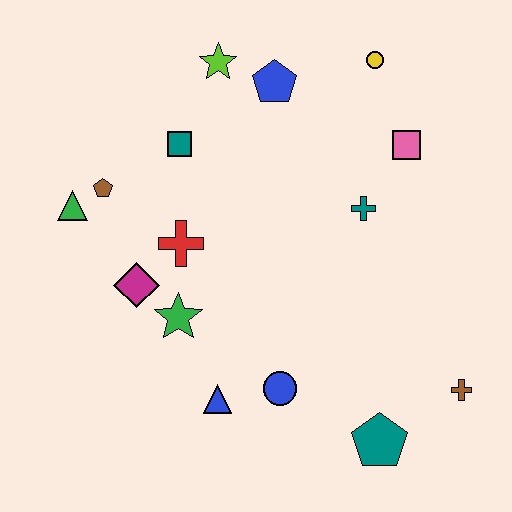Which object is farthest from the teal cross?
The green triangle is farthest from the teal cross.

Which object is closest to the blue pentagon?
The lime star is closest to the blue pentagon.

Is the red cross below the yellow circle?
Yes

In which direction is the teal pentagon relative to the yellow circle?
The teal pentagon is below the yellow circle.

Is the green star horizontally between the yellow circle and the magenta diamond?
Yes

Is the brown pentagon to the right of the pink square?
No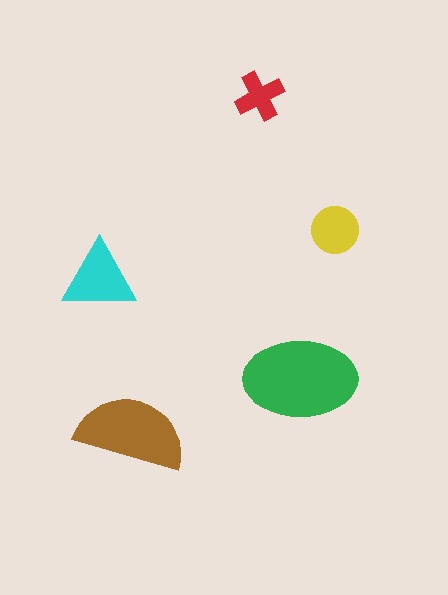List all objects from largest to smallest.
The green ellipse, the brown semicircle, the cyan triangle, the yellow circle, the red cross.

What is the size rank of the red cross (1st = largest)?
5th.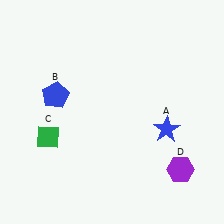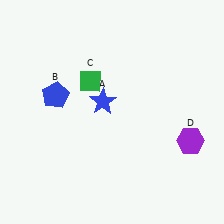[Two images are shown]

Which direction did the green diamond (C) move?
The green diamond (C) moved up.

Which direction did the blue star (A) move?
The blue star (A) moved left.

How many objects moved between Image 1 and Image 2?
3 objects moved between the two images.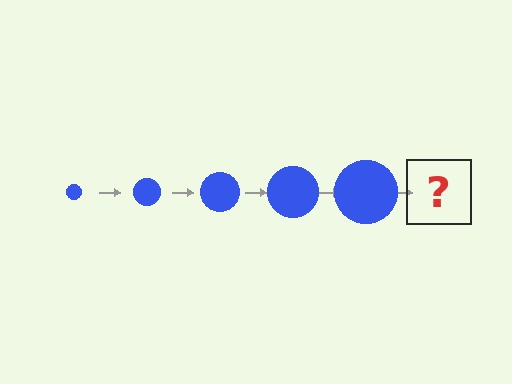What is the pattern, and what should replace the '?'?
The pattern is that the circle gets progressively larger each step. The '?' should be a blue circle, larger than the previous one.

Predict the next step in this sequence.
The next step is a blue circle, larger than the previous one.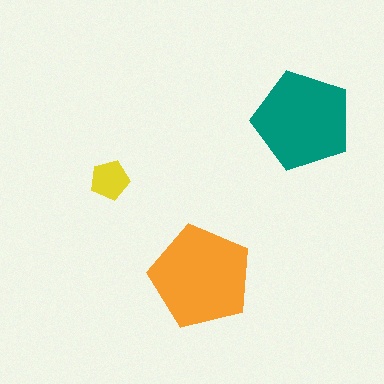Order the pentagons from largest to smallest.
the orange one, the teal one, the yellow one.